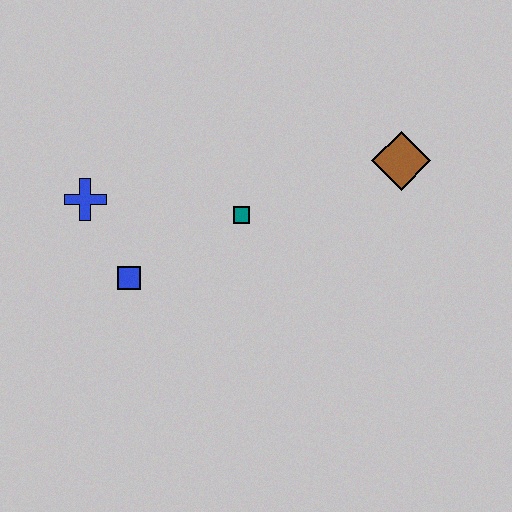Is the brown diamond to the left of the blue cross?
No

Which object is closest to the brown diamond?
The teal square is closest to the brown diamond.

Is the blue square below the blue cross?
Yes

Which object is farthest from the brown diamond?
The blue cross is farthest from the brown diamond.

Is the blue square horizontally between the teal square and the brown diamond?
No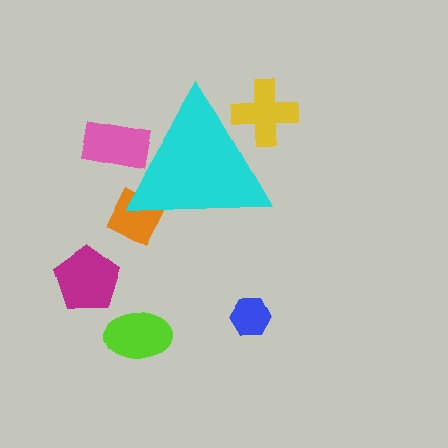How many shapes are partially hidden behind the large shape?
3 shapes are partially hidden.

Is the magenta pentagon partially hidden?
No, the magenta pentagon is fully visible.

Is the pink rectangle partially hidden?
Yes, the pink rectangle is partially hidden behind the cyan triangle.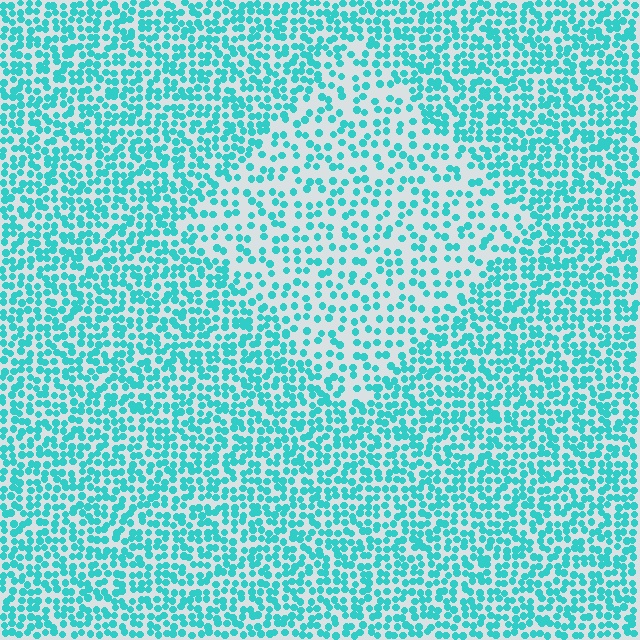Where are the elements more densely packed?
The elements are more densely packed outside the diamond boundary.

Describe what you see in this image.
The image contains small cyan elements arranged at two different densities. A diamond-shaped region is visible where the elements are less densely packed than the surrounding area.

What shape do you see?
I see a diamond.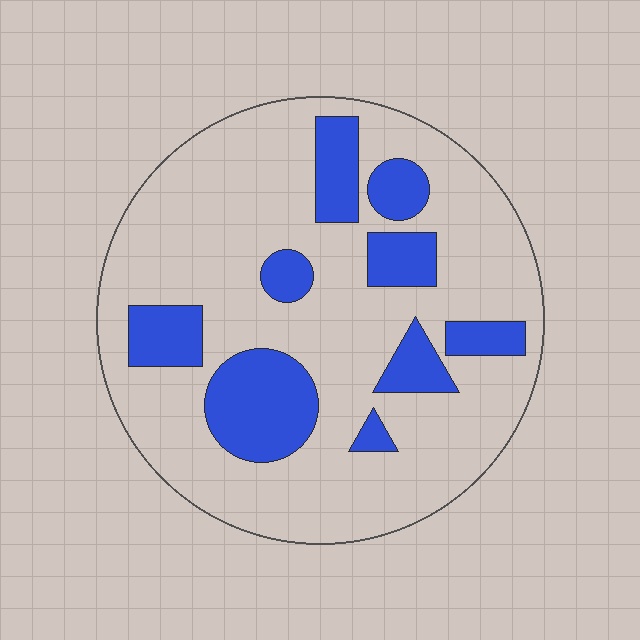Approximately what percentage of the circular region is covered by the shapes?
Approximately 25%.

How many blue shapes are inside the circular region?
9.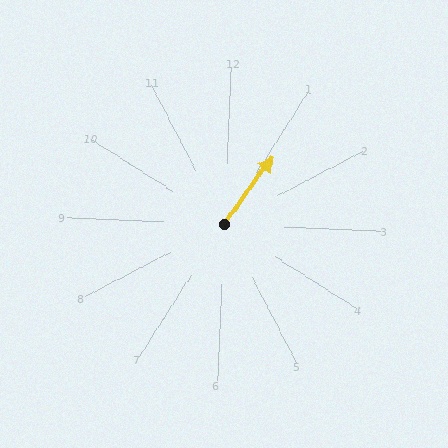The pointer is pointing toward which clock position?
Roughly 1 o'clock.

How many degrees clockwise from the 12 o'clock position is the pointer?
Approximately 33 degrees.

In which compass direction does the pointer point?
Northeast.